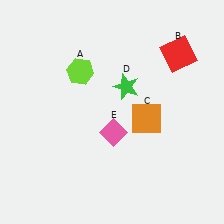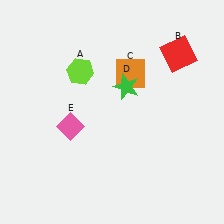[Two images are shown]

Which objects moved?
The objects that moved are: the orange square (C), the pink diamond (E).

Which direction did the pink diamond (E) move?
The pink diamond (E) moved left.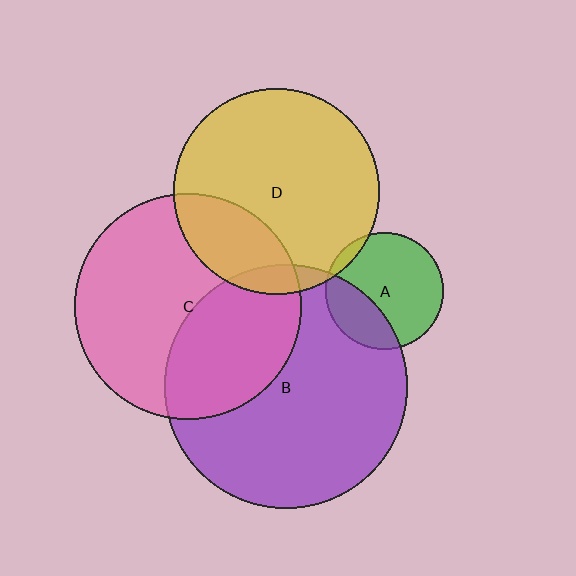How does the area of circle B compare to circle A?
Approximately 4.3 times.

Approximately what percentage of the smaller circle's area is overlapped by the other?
Approximately 30%.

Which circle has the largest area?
Circle B (purple).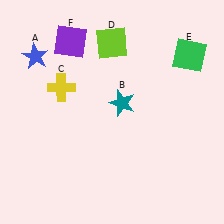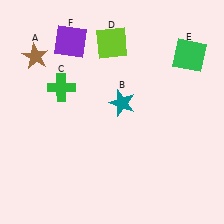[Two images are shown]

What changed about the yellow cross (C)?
In Image 1, C is yellow. In Image 2, it changed to green.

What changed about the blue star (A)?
In Image 1, A is blue. In Image 2, it changed to brown.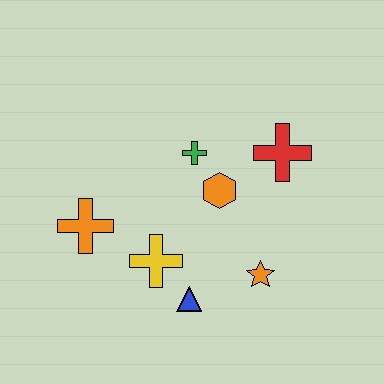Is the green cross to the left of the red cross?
Yes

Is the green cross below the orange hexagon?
No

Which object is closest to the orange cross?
The yellow cross is closest to the orange cross.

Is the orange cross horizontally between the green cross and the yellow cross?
No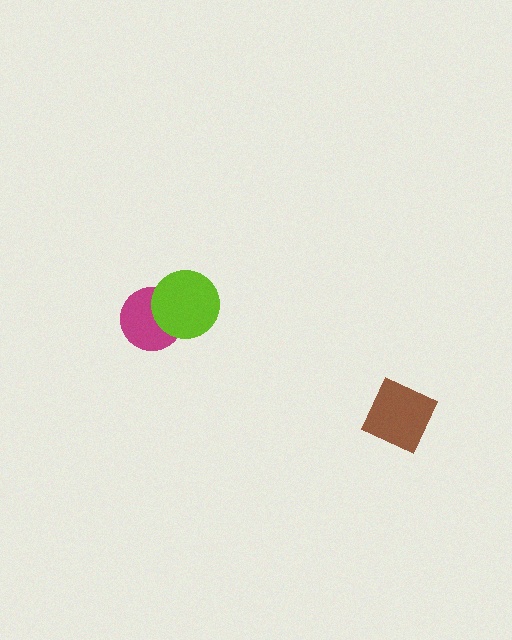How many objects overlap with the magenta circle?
1 object overlaps with the magenta circle.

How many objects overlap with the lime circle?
1 object overlaps with the lime circle.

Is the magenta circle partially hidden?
Yes, it is partially covered by another shape.